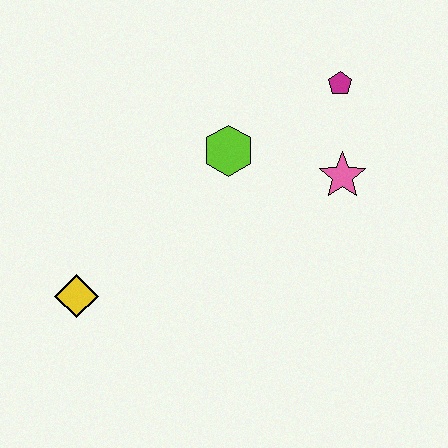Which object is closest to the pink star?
The magenta pentagon is closest to the pink star.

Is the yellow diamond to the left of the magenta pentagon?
Yes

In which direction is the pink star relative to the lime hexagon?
The pink star is to the right of the lime hexagon.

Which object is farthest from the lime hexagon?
The yellow diamond is farthest from the lime hexagon.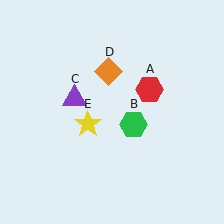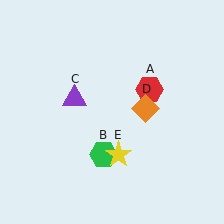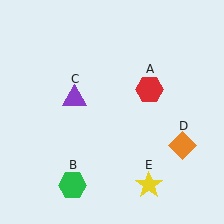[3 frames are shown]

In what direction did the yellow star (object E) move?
The yellow star (object E) moved down and to the right.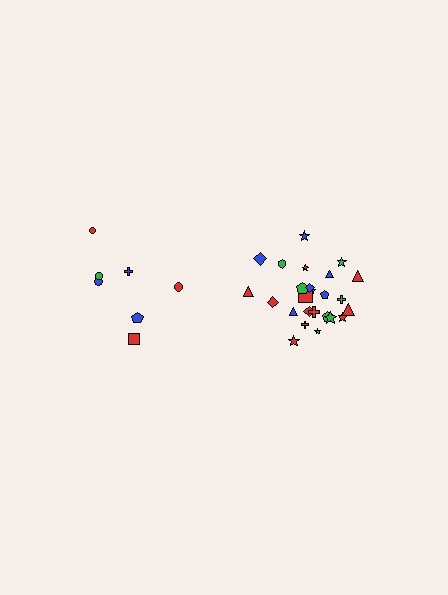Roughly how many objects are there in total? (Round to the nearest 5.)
Roughly 30 objects in total.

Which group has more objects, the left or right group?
The right group.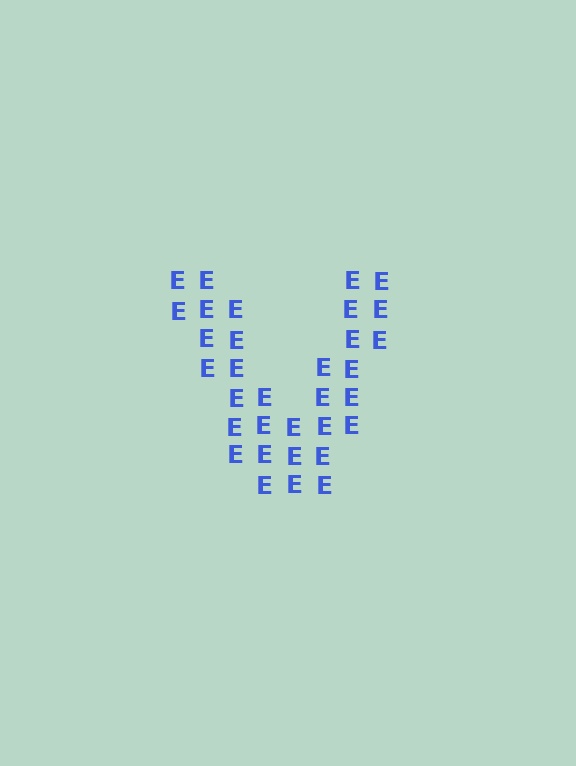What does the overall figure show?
The overall figure shows the letter V.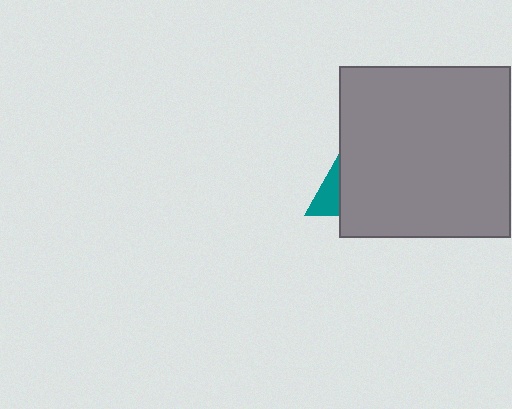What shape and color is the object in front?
The object in front is a gray square.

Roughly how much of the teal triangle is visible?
A small part of it is visible (roughly 31%).